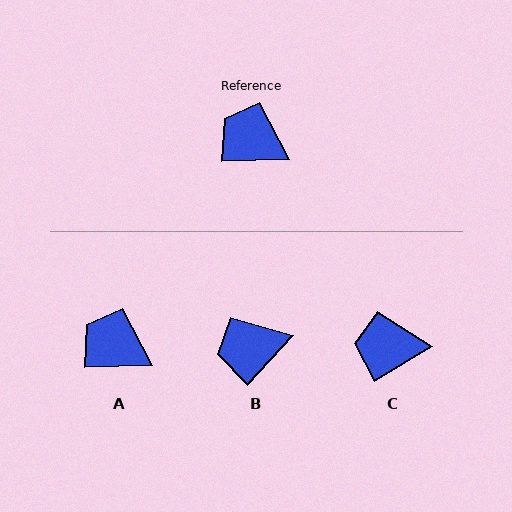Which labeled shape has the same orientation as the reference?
A.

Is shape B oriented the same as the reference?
No, it is off by about 47 degrees.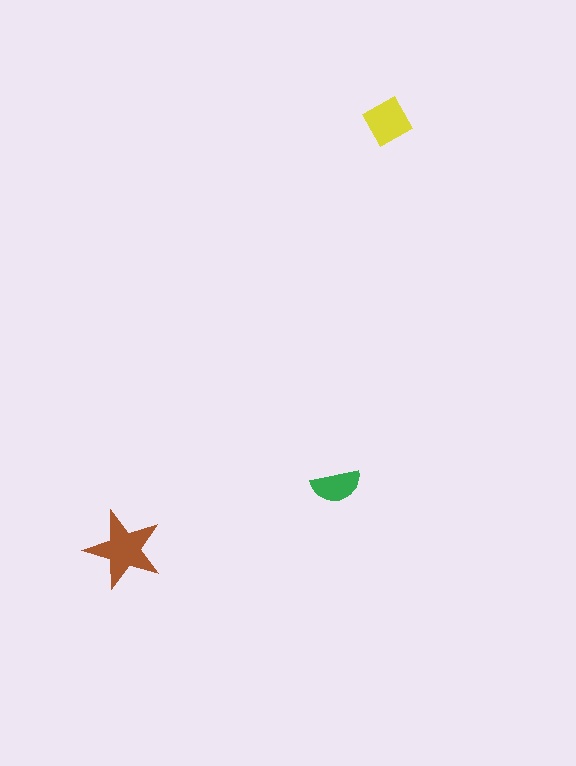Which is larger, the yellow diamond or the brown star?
The brown star.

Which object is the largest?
The brown star.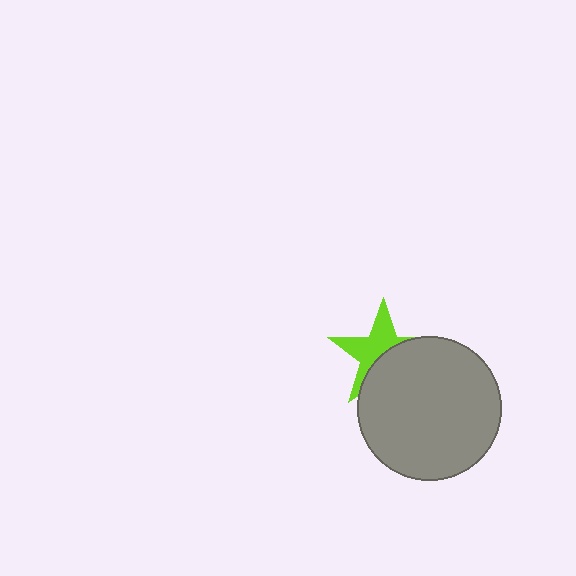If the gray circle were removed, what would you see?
You would see the complete lime star.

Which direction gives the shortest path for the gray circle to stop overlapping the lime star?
Moving toward the lower-right gives the shortest separation.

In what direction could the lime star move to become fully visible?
The lime star could move toward the upper-left. That would shift it out from behind the gray circle entirely.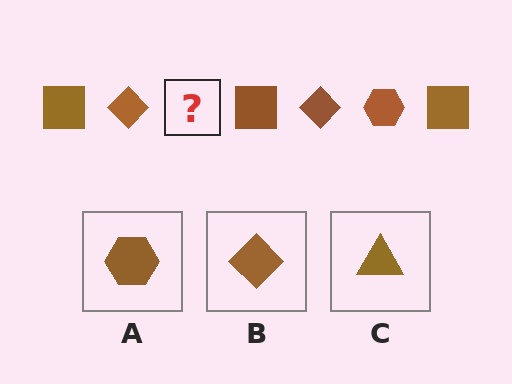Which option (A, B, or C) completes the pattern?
A.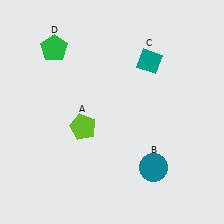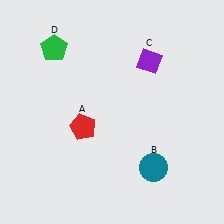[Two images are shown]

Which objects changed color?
A changed from lime to red. C changed from teal to purple.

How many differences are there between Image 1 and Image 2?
There are 2 differences between the two images.